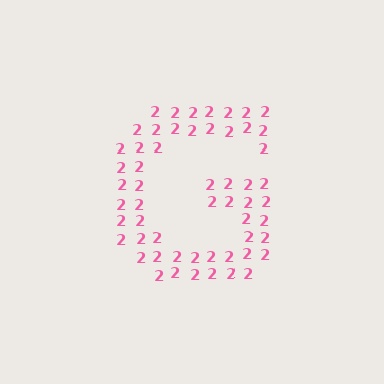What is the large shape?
The large shape is the letter G.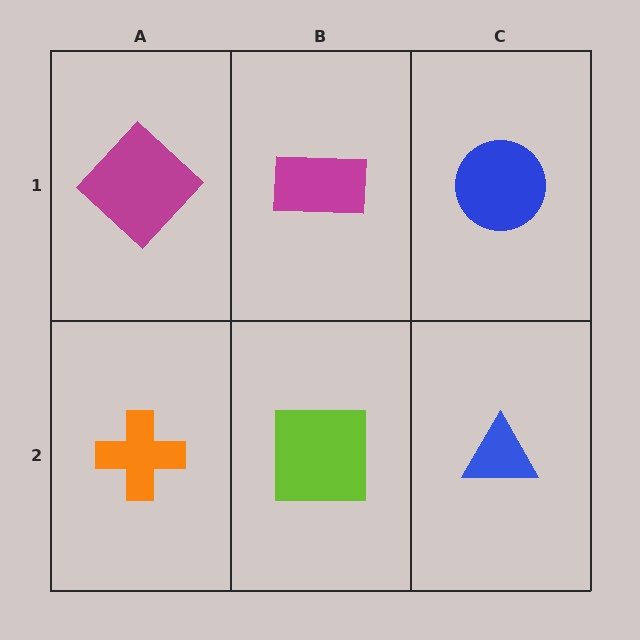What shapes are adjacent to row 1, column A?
An orange cross (row 2, column A), a magenta rectangle (row 1, column B).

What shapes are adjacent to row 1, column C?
A blue triangle (row 2, column C), a magenta rectangle (row 1, column B).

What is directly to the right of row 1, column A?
A magenta rectangle.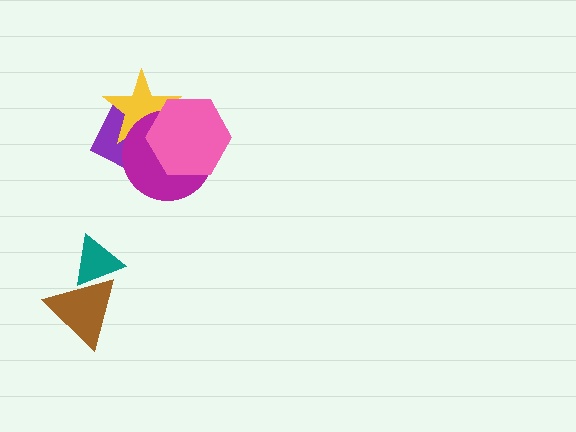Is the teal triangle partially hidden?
Yes, it is partially covered by another shape.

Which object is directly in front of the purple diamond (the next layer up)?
The yellow star is directly in front of the purple diamond.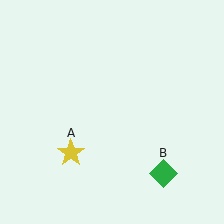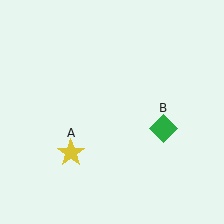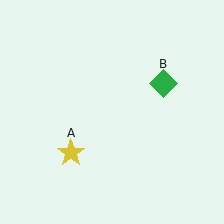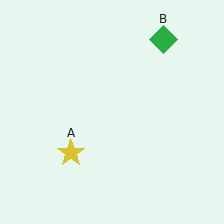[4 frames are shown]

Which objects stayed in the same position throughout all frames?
Yellow star (object A) remained stationary.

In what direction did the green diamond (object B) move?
The green diamond (object B) moved up.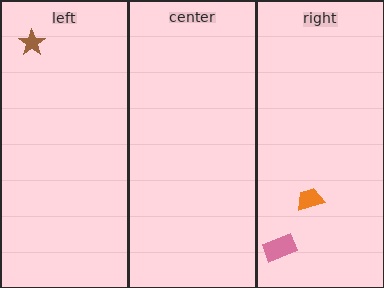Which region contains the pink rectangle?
The right region.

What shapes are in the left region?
The brown star.